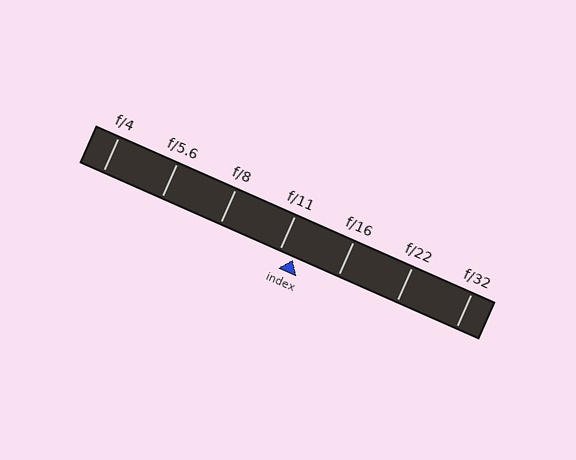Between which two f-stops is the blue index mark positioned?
The index mark is between f/11 and f/16.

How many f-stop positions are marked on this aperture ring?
There are 7 f-stop positions marked.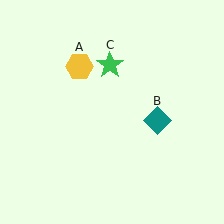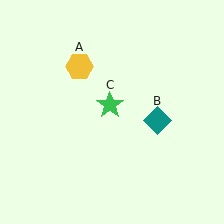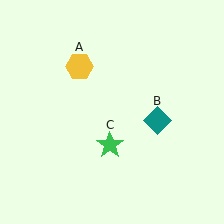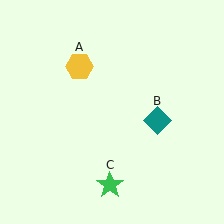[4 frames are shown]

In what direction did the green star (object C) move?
The green star (object C) moved down.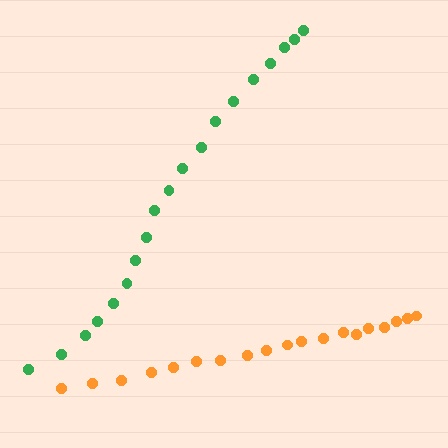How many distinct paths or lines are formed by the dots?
There are 2 distinct paths.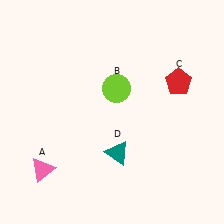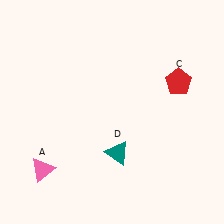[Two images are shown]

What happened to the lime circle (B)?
The lime circle (B) was removed in Image 2. It was in the top-right area of Image 1.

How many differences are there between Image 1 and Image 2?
There is 1 difference between the two images.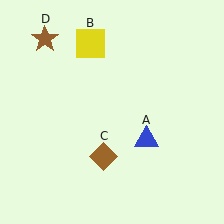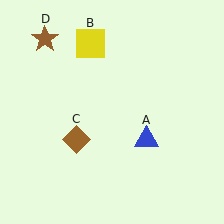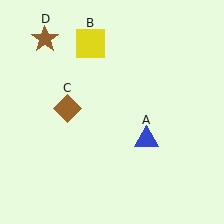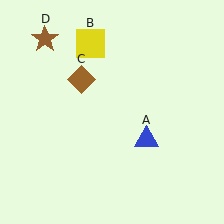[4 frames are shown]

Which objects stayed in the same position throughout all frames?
Blue triangle (object A) and yellow square (object B) and brown star (object D) remained stationary.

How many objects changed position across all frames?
1 object changed position: brown diamond (object C).